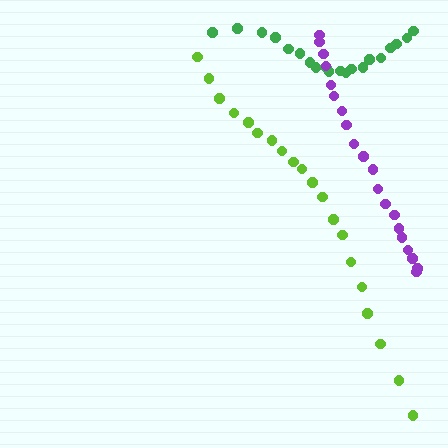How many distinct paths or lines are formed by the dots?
There are 3 distinct paths.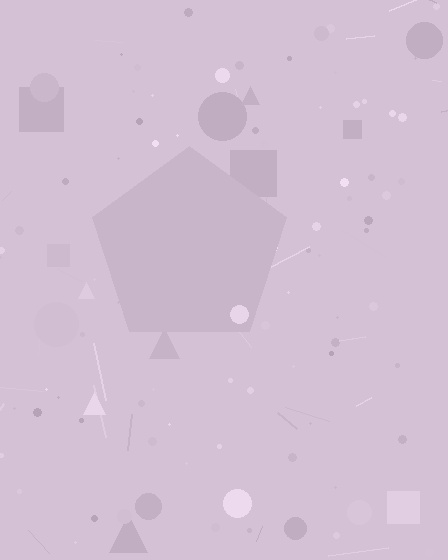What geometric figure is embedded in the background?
A pentagon is embedded in the background.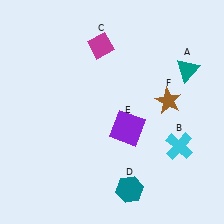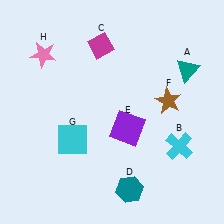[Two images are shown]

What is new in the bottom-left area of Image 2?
A cyan square (G) was added in the bottom-left area of Image 2.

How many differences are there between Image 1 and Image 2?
There are 2 differences between the two images.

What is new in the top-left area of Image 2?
A pink star (H) was added in the top-left area of Image 2.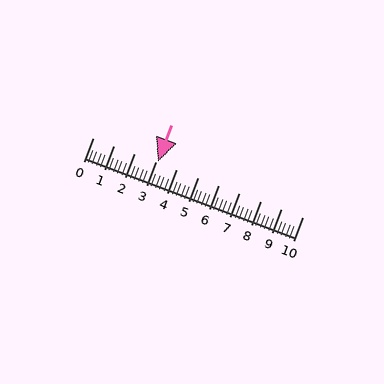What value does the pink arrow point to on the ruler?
The pink arrow points to approximately 3.1.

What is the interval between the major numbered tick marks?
The major tick marks are spaced 1 units apart.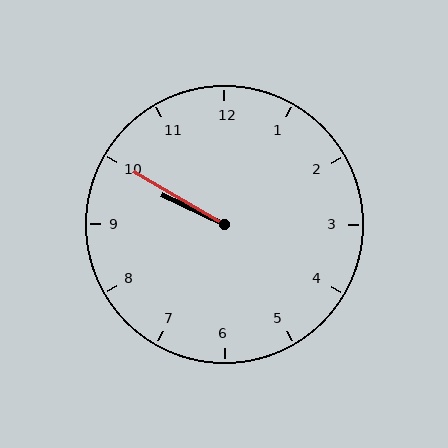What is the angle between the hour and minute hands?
Approximately 5 degrees.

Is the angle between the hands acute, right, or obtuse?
It is acute.